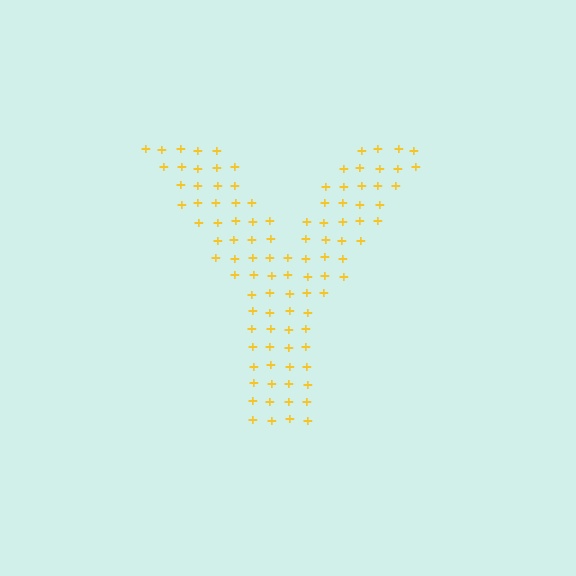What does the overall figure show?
The overall figure shows the letter Y.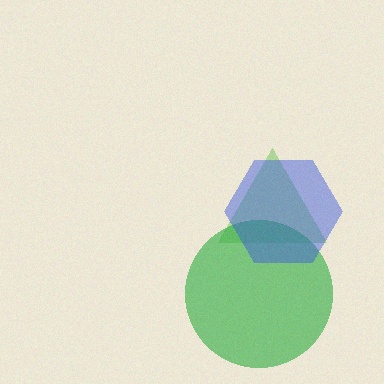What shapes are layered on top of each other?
The layered shapes are: a lime triangle, a green circle, a blue hexagon.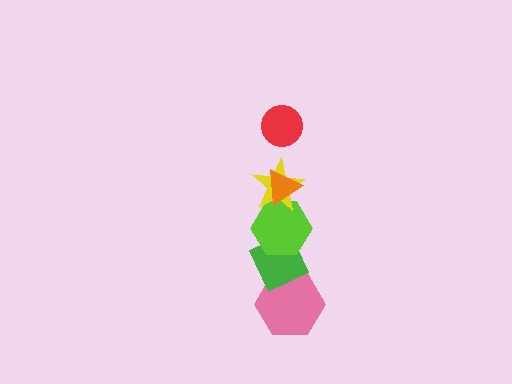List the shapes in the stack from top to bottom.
From top to bottom: the red circle, the orange triangle, the yellow star, the lime hexagon, the green diamond, the pink hexagon.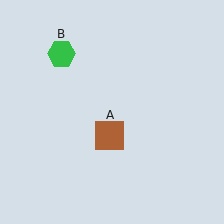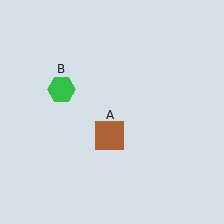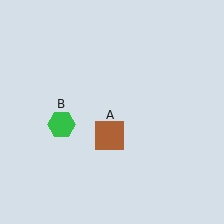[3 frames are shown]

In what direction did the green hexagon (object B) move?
The green hexagon (object B) moved down.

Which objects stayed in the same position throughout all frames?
Brown square (object A) remained stationary.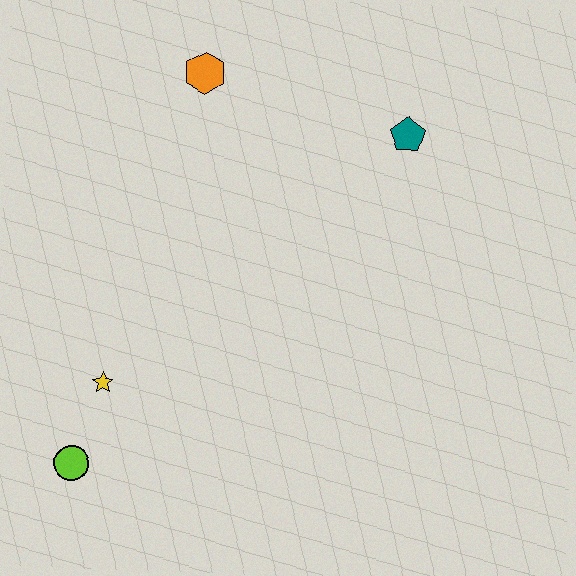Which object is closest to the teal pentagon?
The orange hexagon is closest to the teal pentagon.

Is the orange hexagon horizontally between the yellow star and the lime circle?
No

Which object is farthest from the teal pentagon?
The lime circle is farthest from the teal pentagon.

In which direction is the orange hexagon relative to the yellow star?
The orange hexagon is above the yellow star.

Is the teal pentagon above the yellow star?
Yes